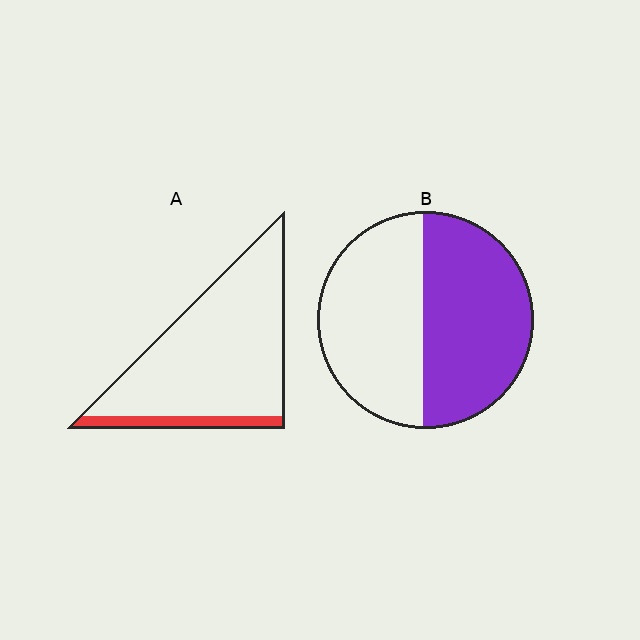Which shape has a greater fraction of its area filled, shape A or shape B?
Shape B.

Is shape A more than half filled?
No.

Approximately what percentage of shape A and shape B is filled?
A is approximately 10% and B is approximately 50%.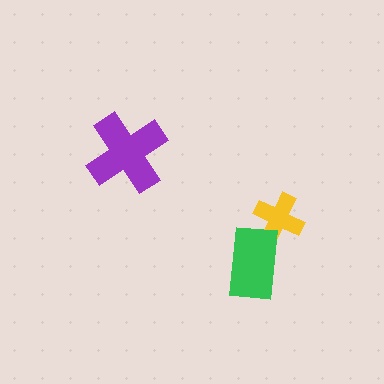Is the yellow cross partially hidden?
Yes, it is partially covered by another shape.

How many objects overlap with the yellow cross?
1 object overlaps with the yellow cross.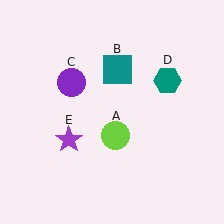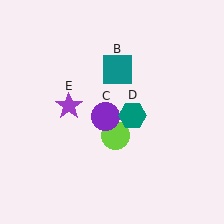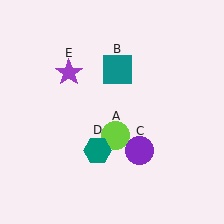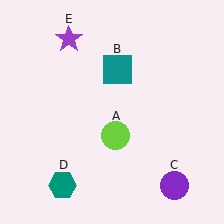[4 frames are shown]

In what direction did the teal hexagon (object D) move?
The teal hexagon (object D) moved down and to the left.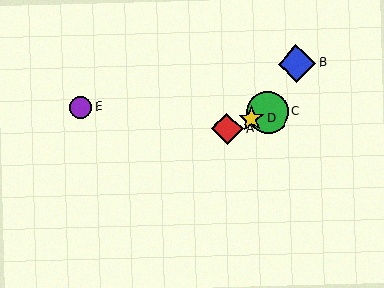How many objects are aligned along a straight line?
3 objects (A, C, D) are aligned along a straight line.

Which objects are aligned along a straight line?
Objects A, C, D are aligned along a straight line.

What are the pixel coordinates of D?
Object D is at (252, 119).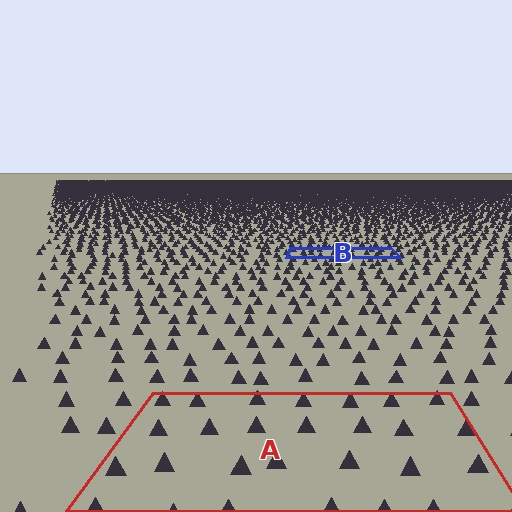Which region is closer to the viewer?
Region A is closer. The texture elements there are larger and more spread out.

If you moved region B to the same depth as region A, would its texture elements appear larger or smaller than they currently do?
They would appear larger. At a closer depth, the same texture elements are projected at a bigger on-screen size.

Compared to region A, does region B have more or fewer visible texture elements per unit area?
Region B has more texture elements per unit area — they are packed more densely because it is farther away.